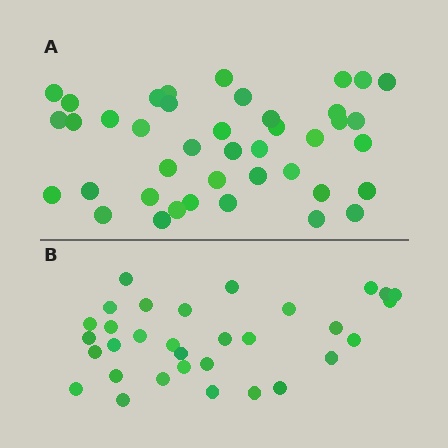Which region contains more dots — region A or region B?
Region A (the top region) has more dots.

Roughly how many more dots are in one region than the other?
Region A has roughly 8 or so more dots than region B.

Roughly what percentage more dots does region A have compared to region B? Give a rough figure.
About 30% more.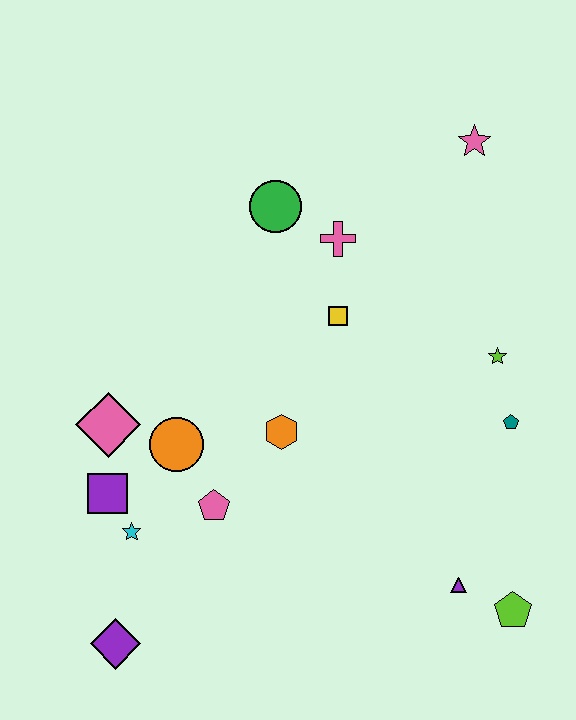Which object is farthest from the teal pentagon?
The purple diamond is farthest from the teal pentagon.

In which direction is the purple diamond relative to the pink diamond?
The purple diamond is below the pink diamond.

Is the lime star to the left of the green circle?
No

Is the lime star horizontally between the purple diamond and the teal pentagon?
Yes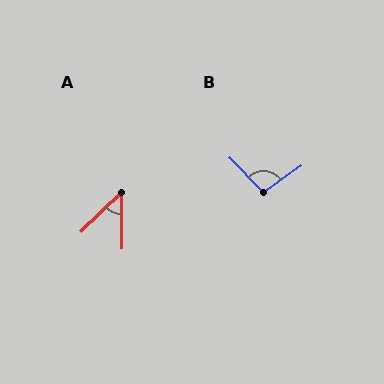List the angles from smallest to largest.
A (46°), B (99°).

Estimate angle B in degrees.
Approximately 99 degrees.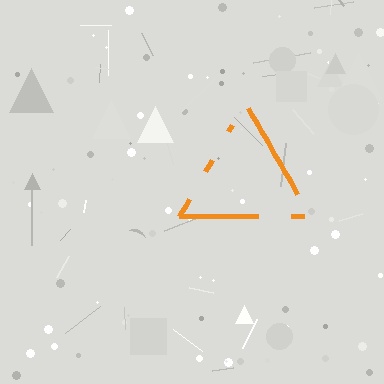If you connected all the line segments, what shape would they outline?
They would outline a triangle.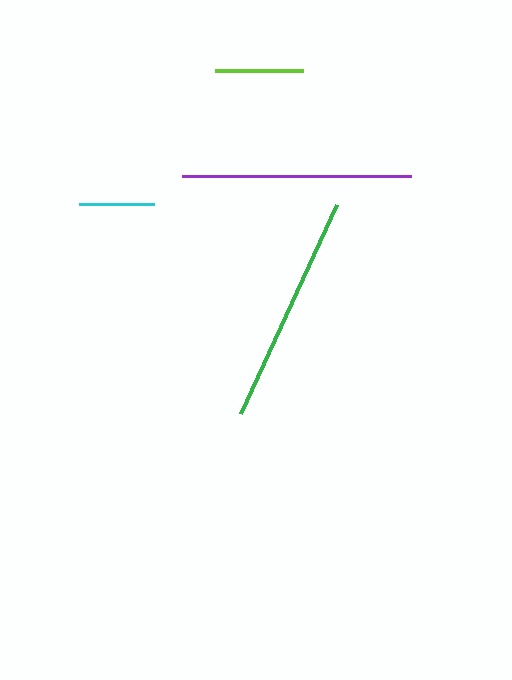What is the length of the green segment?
The green segment is approximately 230 pixels long.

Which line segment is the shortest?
The cyan line is the shortest at approximately 74 pixels.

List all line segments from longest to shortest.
From longest to shortest: green, purple, lime, cyan.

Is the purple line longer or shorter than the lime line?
The purple line is longer than the lime line.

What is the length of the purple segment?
The purple segment is approximately 229 pixels long.